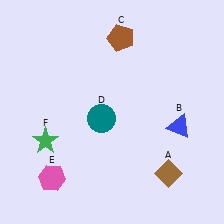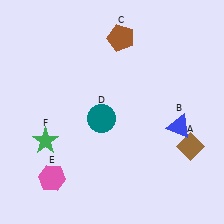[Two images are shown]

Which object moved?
The brown diamond (A) moved up.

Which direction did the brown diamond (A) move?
The brown diamond (A) moved up.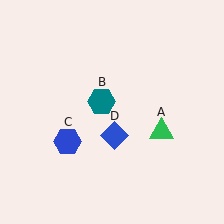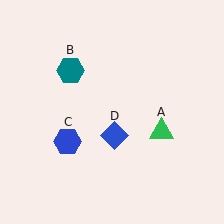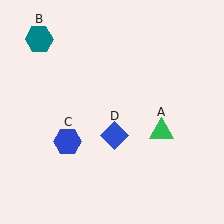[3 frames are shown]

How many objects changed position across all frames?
1 object changed position: teal hexagon (object B).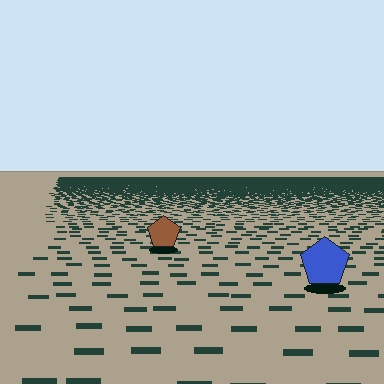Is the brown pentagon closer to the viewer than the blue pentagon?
No. The blue pentagon is closer — you can tell from the texture gradient: the ground texture is coarser near it.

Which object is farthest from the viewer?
The brown pentagon is farthest from the viewer. It appears smaller and the ground texture around it is denser.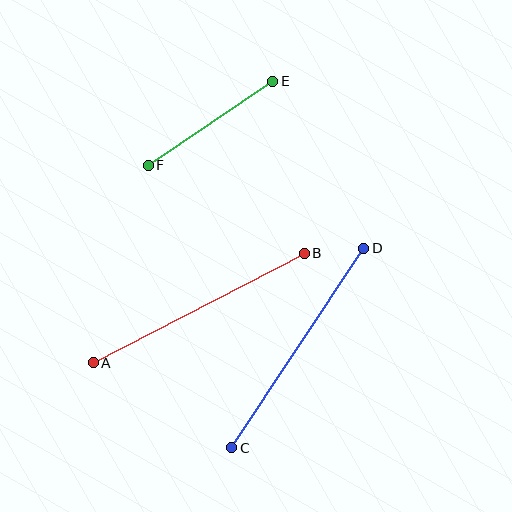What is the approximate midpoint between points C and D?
The midpoint is at approximately (298, 348) pixels.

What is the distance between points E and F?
The distance is approximately 150 pixels.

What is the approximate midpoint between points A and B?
The midpoint is at approximately (199, 308) pixels.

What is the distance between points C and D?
The distance is approximately 239 pixels.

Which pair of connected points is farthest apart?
Points C and D are farthest apart.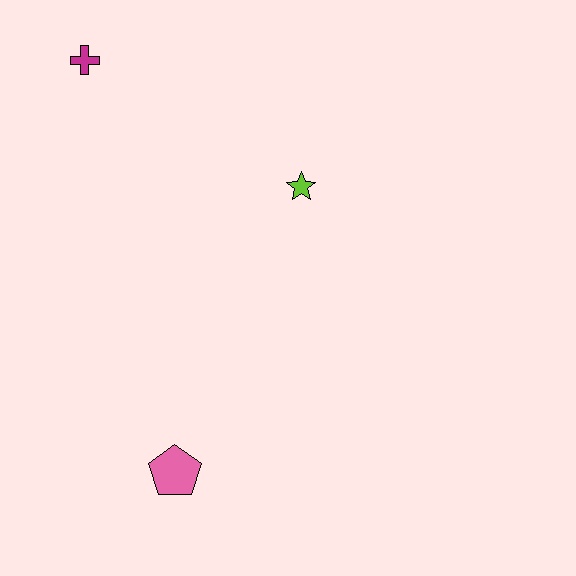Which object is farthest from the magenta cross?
The pink pentagon is farthest from the magenta cross.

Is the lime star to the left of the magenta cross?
No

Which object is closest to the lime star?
The magenta cross is closest to the lime star.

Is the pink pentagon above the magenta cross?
No